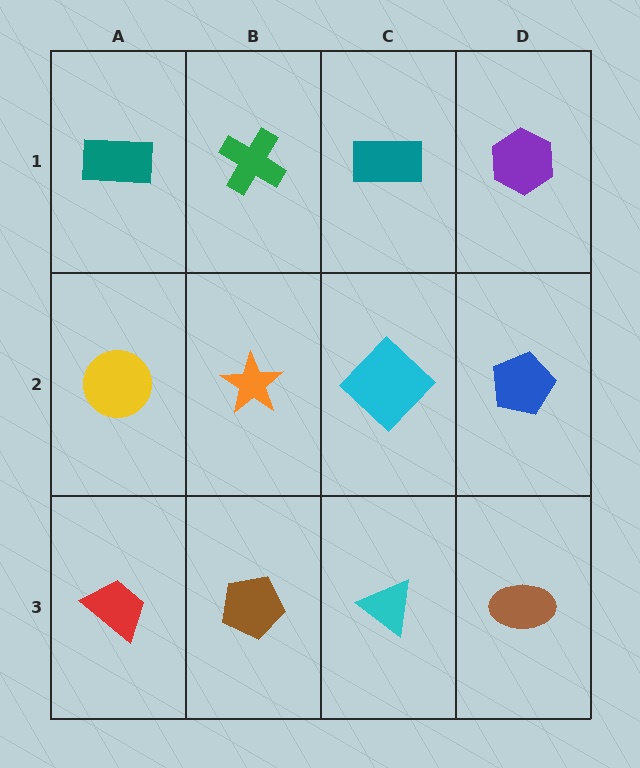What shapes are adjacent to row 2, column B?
A green cross (row 1, column B), a brown pentagon (row 3, column B), a yellow circle (row 2, column A), a cyan diamond (row 2, column C).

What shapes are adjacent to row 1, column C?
A cyan diamond (row 2, column C), a green cross (row 1, column B), a purple hexagon (row 1, column D).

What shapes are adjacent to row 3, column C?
A cyan diamond (row 2, column C), a brown pentagon (row 3, column B), a brown ellipse (row 3, column D).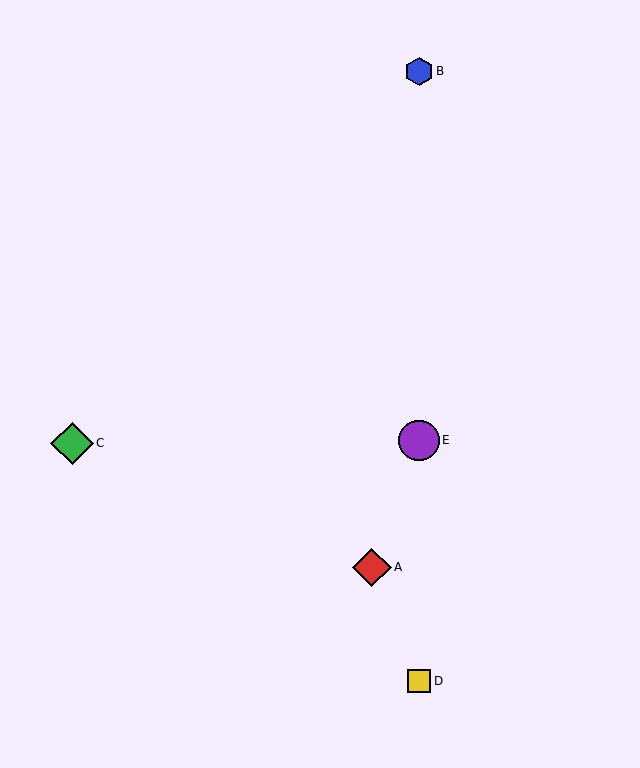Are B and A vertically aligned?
No, B is at x≈419 and A is at x≈372.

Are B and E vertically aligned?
Yes, both are at x≈419.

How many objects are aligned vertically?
3 objects (B, D, E) are aligned vertically.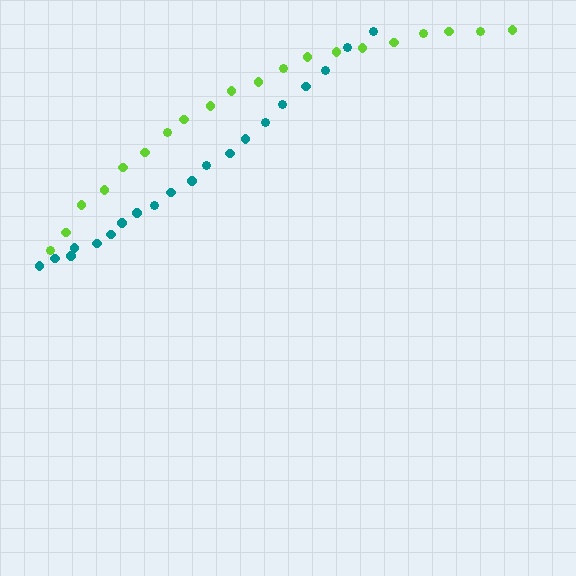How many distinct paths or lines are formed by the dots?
There are 2 distinct paths.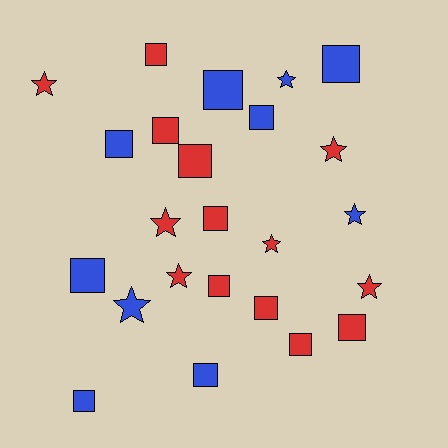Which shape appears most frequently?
Square, with 15 objects.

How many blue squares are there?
There are 7 blue squares.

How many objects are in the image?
There are 24 objects.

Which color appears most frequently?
Red, with 14 objects.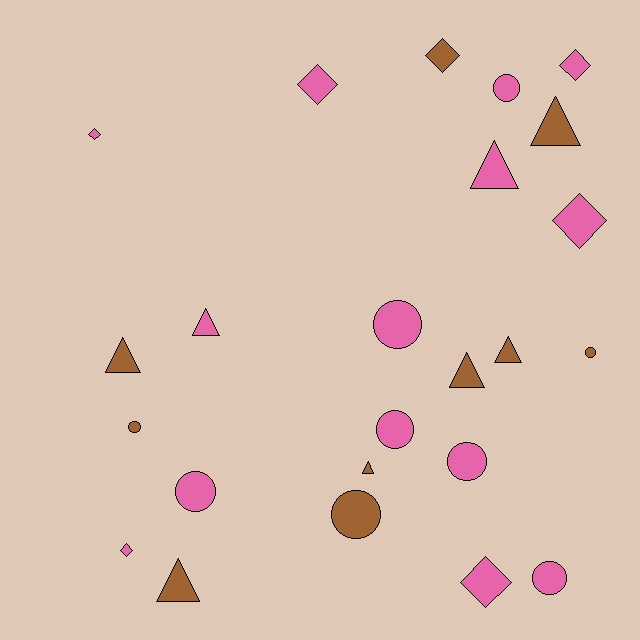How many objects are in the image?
There are 24 objects.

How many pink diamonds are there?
There are 6 pink diamonds.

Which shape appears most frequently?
Circle, with 9 objects.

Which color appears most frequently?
Pink, with 14 objects.